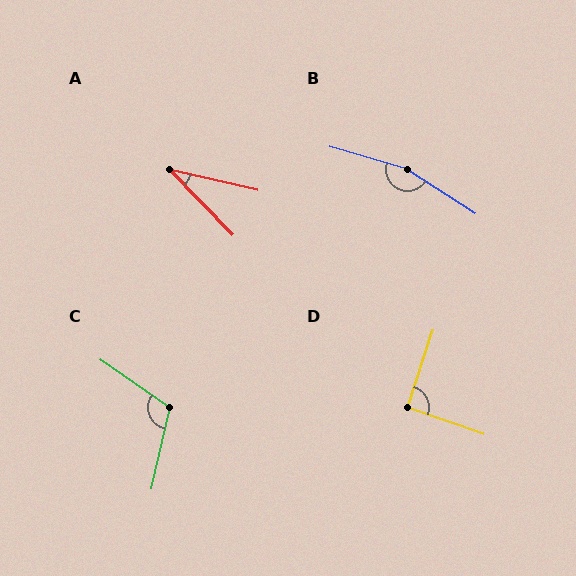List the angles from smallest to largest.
A (33°), D (91°), C (112°), B (163°).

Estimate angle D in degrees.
Approximately 91 degrees.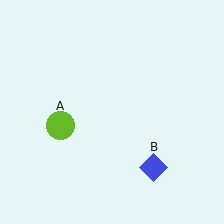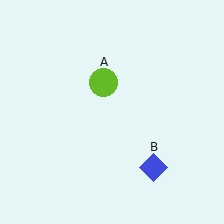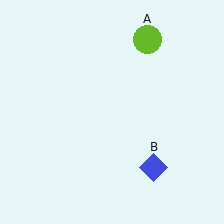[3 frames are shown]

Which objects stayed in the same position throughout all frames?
Blue diamond (object B) remained stationary.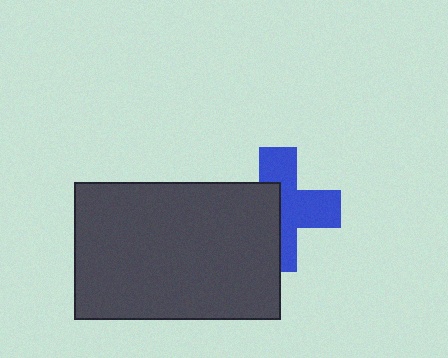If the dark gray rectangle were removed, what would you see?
You would see the complete blue cross.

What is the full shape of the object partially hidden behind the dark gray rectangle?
The partially hidden object is a blue cross.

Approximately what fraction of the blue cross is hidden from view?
Roughly 45% of the blue cross is hidden behind the dark gray rectangle.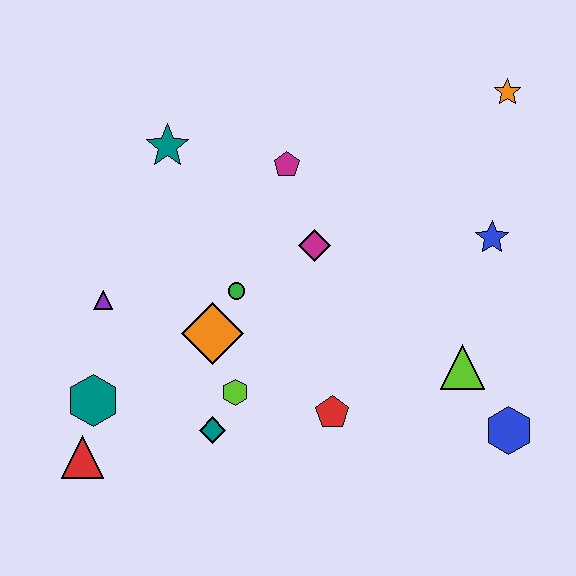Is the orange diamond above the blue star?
No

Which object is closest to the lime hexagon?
The teal diamond is closest to the lime hexagon.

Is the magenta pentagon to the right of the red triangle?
Yes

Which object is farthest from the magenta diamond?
The red triangle is farthest from the magenta diamond.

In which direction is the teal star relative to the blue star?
The teal star is to the left of the blue star.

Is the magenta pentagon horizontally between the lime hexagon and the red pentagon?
Yes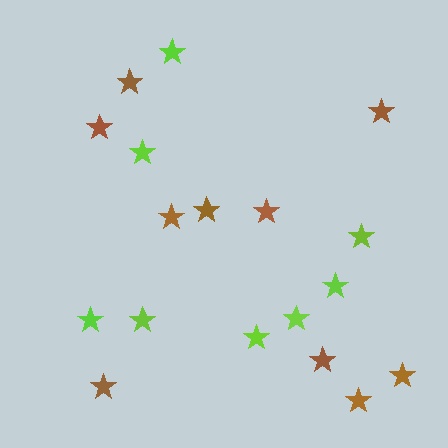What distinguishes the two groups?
There are 2 groups: one group of brown stars (10) and one group of lime stars (8).